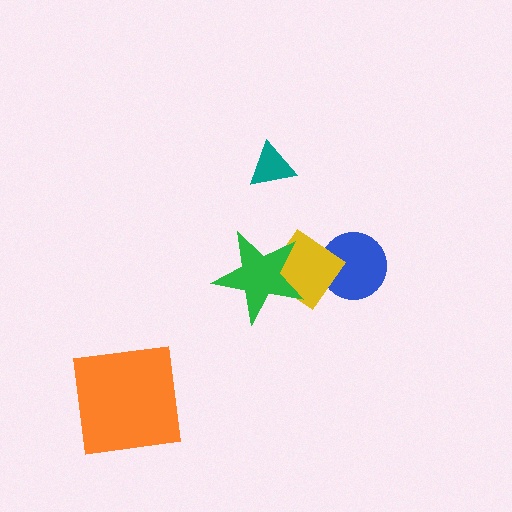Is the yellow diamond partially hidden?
Yes, it is partially covered by another shape.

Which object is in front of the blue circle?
The yellow diamond is in front of the blue circle.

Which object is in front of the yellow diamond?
The green star is in front of the yellow diamond.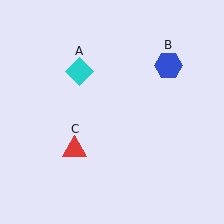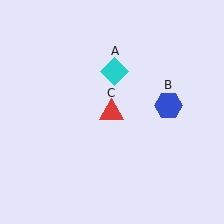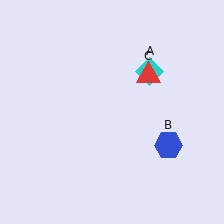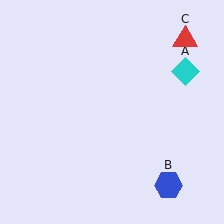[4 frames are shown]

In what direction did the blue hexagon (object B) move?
The blue hexagon (object B) moved down.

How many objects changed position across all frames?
3 objects changed position: cyan diamond (object A), blue hexagon (object B), red triangle (object C).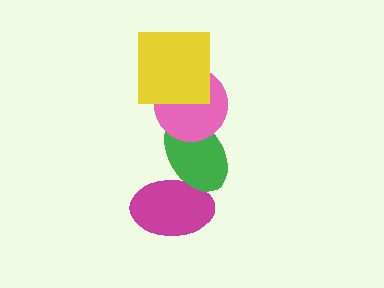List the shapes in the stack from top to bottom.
From top to bottom: the yellow square, the pink circle, the green ellipse, the magenta ellipse.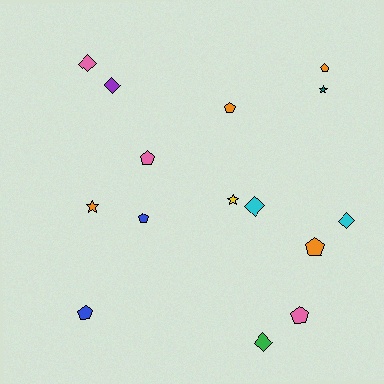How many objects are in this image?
There are 15 objects.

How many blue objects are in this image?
There are 2 blue objects.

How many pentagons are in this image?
There are 7 pentagons.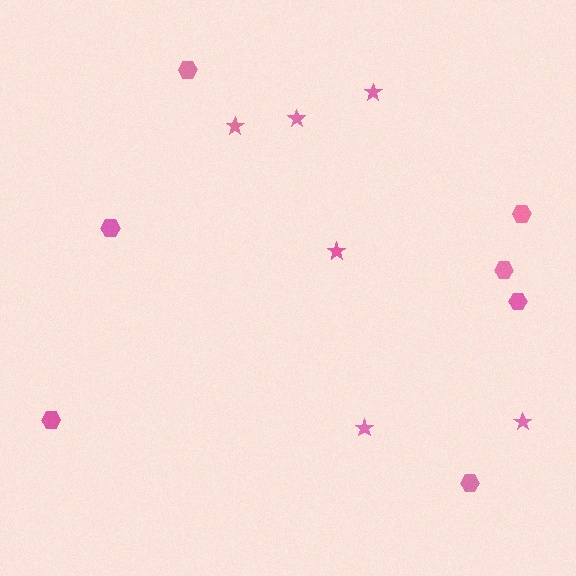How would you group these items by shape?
There are 2 groups: one group of stars (6) and one group of hexagons (7).